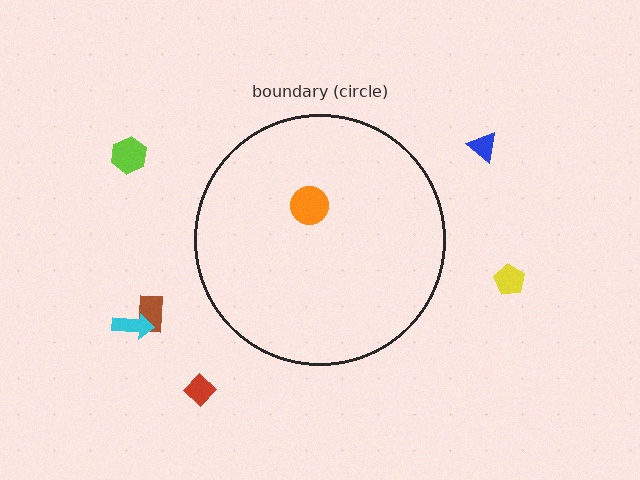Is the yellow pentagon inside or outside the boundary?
Outside.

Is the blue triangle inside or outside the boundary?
Outside.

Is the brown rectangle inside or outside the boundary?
Outside.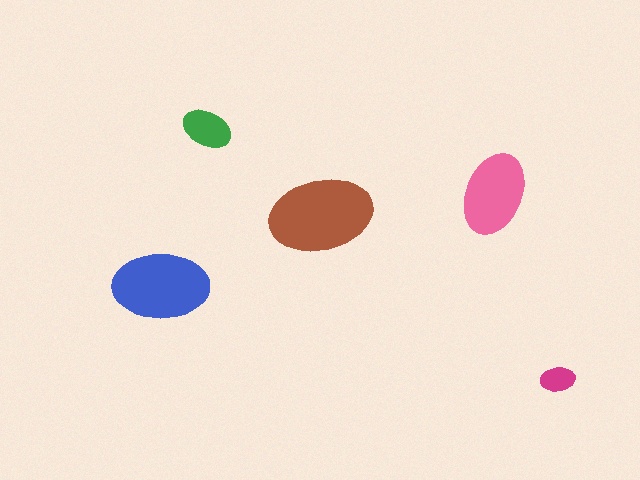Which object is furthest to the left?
The blue ellipse is leftmost.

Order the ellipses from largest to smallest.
the brown one, the blue one, the pink one, the green one, the magenta one.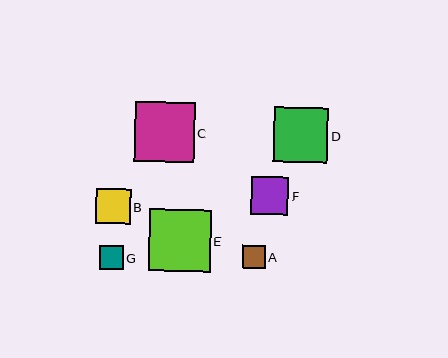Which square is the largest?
Square E is the largest with a size of approximately 62 pixels.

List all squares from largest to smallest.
From largest to smallest: E, C, D, F, B, G, A.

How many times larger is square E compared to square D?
Square E is approximately 1.1 times the size of square D.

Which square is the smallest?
Square A is the smallest with a size of approximately 22 pixels.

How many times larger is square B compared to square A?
Square B is approximately 1.6 times the size of square A.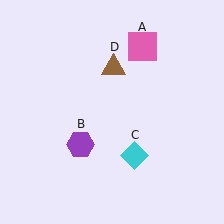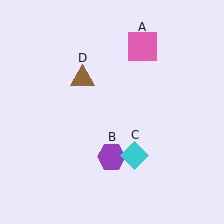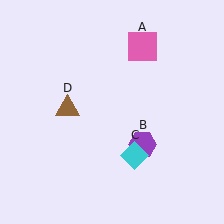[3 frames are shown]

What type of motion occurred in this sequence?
The purple hexagon (object B), brown triangle (object D) rotated counterclockwise around the center of the scene.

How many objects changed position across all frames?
2 objects changed position: purple hexagon (object B), brown triangle (object D).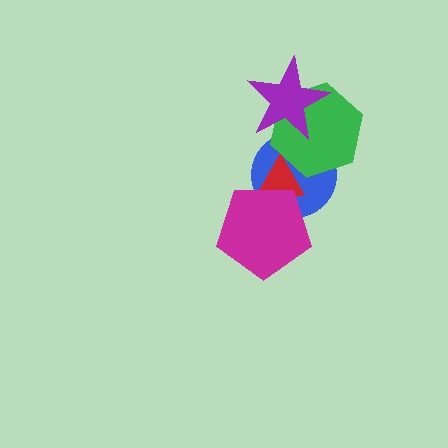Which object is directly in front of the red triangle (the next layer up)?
The green hexagon is directly in front of the red triangle.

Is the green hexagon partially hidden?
Yes, it is partially covered by another shape.